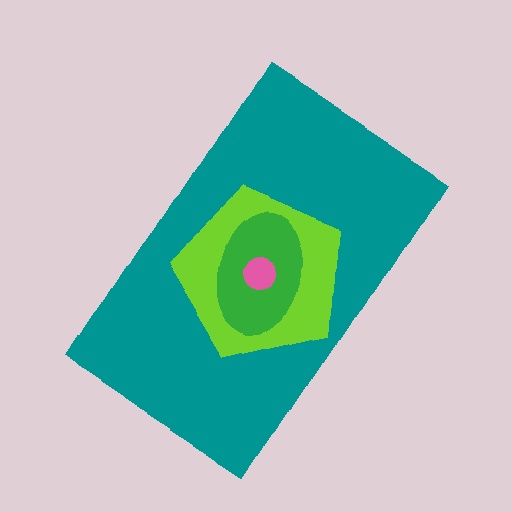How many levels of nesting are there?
4.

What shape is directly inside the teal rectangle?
The lime pentagon.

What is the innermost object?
The pink circle.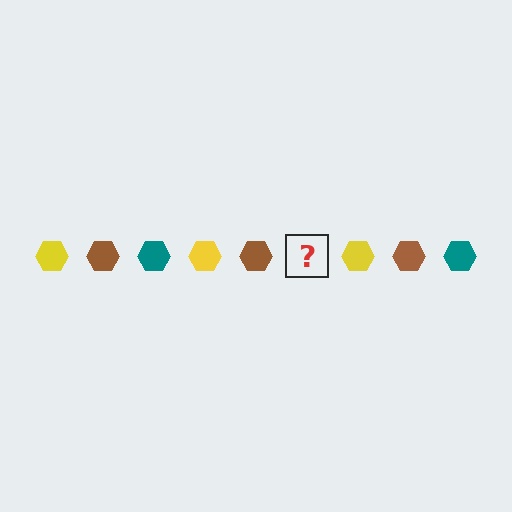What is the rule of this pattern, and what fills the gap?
The rule is that the pattern cycles through yellow, brown, teal hexagons. The gap should be filled with a teal hexagon.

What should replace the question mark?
The question mark should be replaced with a teal hexagon.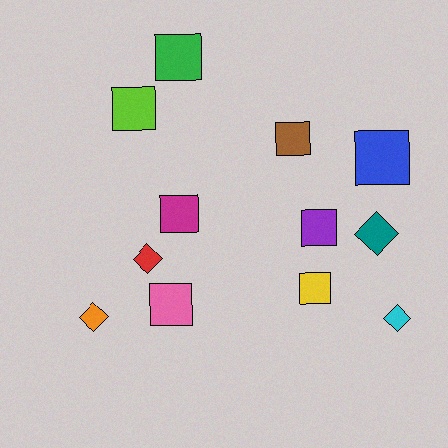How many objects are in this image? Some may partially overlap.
There are 12 objects.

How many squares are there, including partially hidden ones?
There are 8 squares.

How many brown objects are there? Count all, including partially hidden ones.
There is 1 brown object.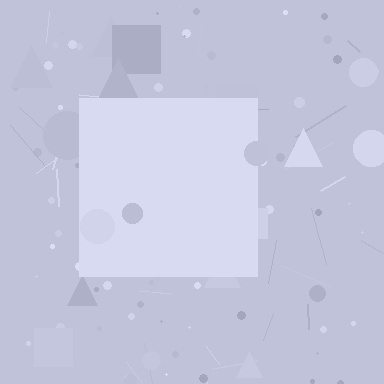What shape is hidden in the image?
A square is hidden in the image.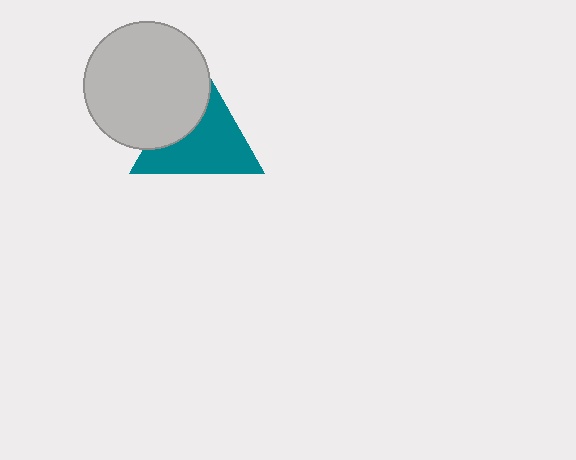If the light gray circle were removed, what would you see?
You would see the complete teal triangle.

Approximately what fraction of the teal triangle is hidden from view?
Roughly 35% of the teal triangle is hidden behind the light gray circle.